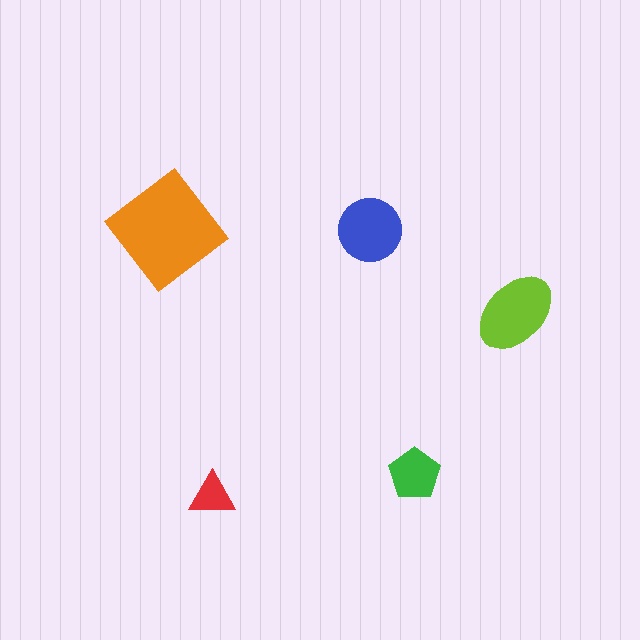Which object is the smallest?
The red triangle.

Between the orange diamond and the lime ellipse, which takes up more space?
The orange diamond.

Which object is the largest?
The orange diamond.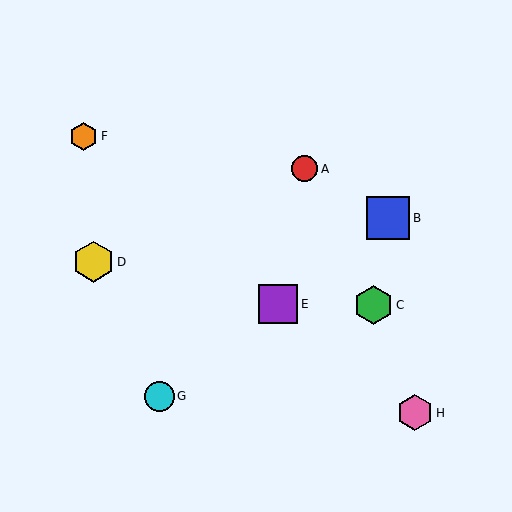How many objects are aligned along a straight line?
3 objects (B, E, G) are aligned along a straight line.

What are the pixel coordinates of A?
Object A is at (305, 169).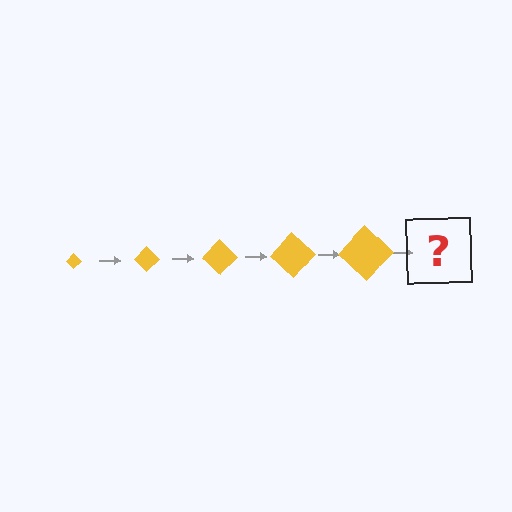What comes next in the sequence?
The next element should be a yellow diamond, larger than the previous one.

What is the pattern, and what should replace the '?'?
The pattern is that the diamond gets progressively larger each step. The '?' should be a yellow diamond, larger than the previous one.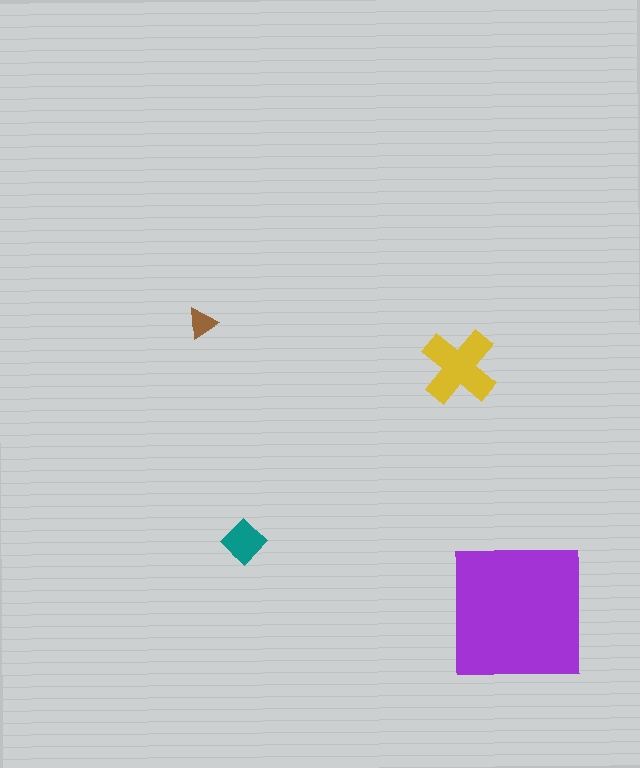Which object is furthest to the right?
The purple square is rightmost.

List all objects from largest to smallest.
The purple square, the yellow cross, the teal diamond, the brown triangle.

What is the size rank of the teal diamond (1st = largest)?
3rd.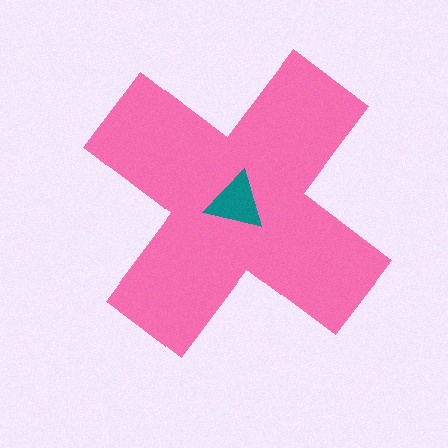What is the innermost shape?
The teal triangle.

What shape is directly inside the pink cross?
The teal triangle.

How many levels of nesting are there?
2.